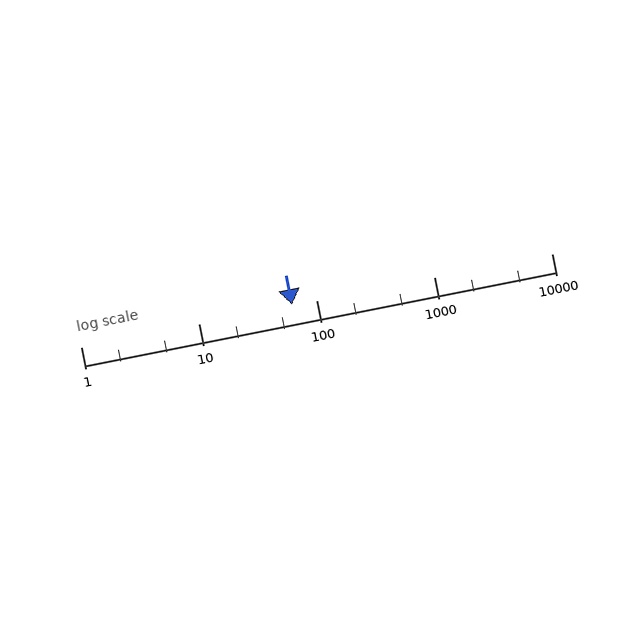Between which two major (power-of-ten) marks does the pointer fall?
The pointer is between 10 and 100.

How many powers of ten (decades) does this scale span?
The scale spans 4 decades, from 1 to 10000.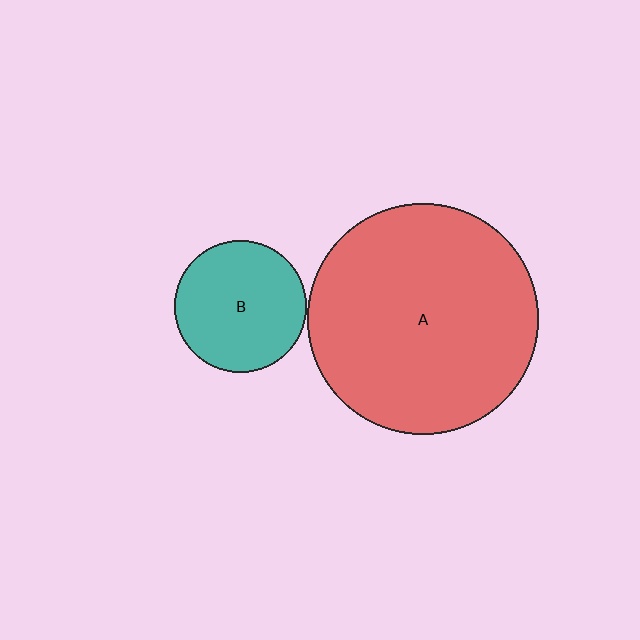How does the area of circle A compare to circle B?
Approximately 3.0 times.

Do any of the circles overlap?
No, none of the circles overlap.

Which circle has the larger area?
Circle A (red).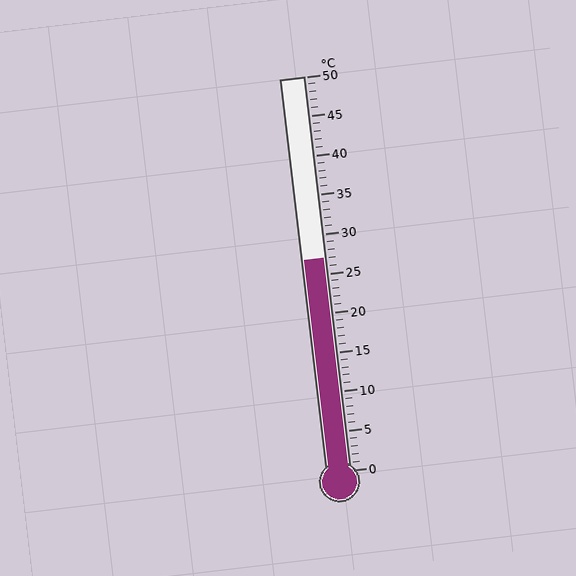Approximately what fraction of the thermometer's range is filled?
The thermometer is filled to approximately 55% of its range.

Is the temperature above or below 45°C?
The temperature is below 45°C.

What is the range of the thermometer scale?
The thermometer scale ranges from 0°C to 50°C.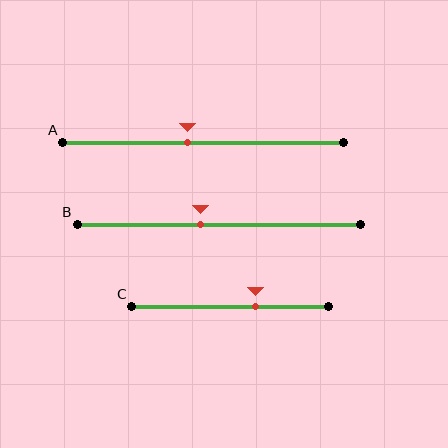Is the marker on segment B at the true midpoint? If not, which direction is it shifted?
No, the marker on segment B is shifted to the left by about 6% of the segment length.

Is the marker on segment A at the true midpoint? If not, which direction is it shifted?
No, the marker on segment A is shifted to the left by about 6% of the segment length.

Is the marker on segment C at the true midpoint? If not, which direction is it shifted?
No, the marker on segment C is shifted to the right by about 13% of the segment length.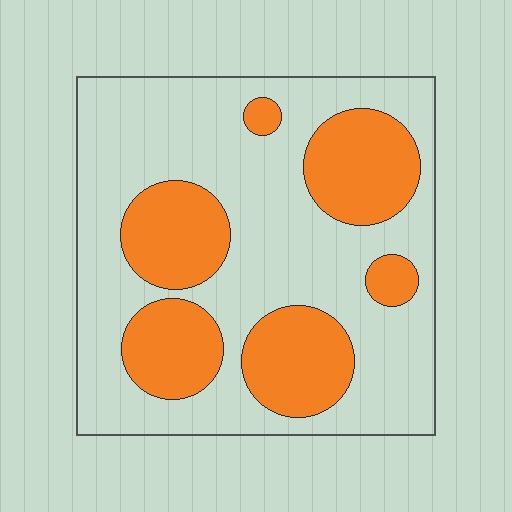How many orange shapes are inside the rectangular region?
6.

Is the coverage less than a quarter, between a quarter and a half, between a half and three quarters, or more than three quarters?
Between a quarter and a half.